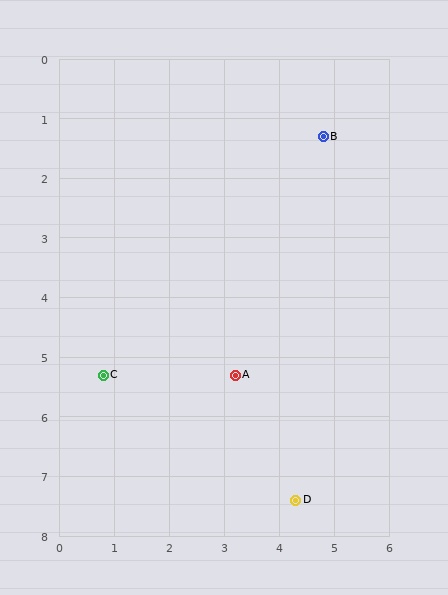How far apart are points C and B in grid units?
Points C and B are about 5.7 grid units apart.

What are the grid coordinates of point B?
Point B is at approximately (4.8, 1.3).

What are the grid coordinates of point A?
Point A is at approximately (3.2, 5.3).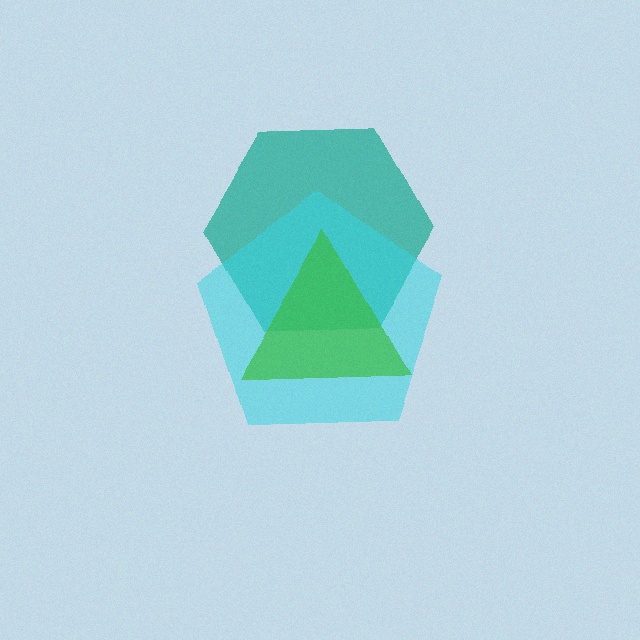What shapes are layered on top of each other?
The layered shapes are: a teal hexagon, a cyan pentagon, a green triangle.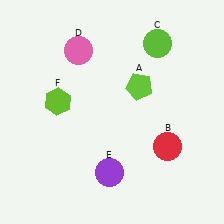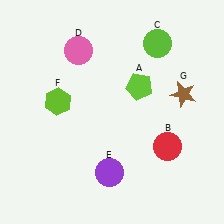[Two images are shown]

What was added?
A brown star (G) was added in Image 2.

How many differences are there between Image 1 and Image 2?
There is 1 difference between the two images.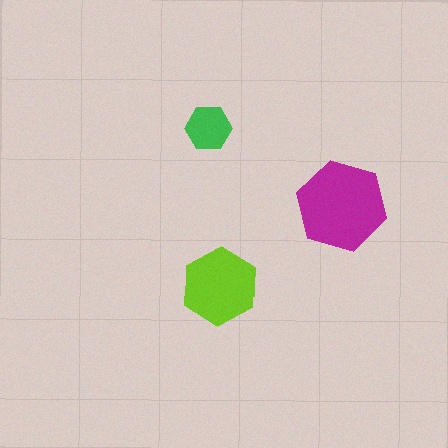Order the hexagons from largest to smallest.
the magenta one, the lime one, the green one.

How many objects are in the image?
There are 3 objects in the image.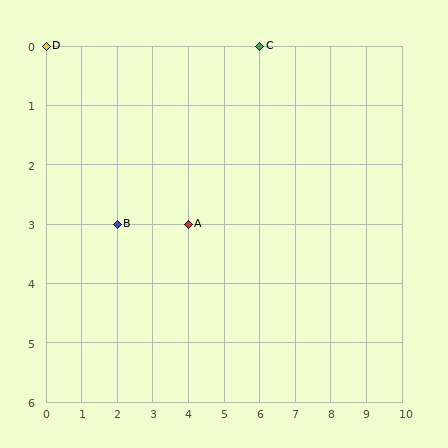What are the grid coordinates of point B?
Point B is at grid coordinates (2, 3).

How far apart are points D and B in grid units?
Points D and B are 2 columns and 3 rows apart (about 3.6 grid units diagonally).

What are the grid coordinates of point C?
Point C is at grid coordinates (6, 0).